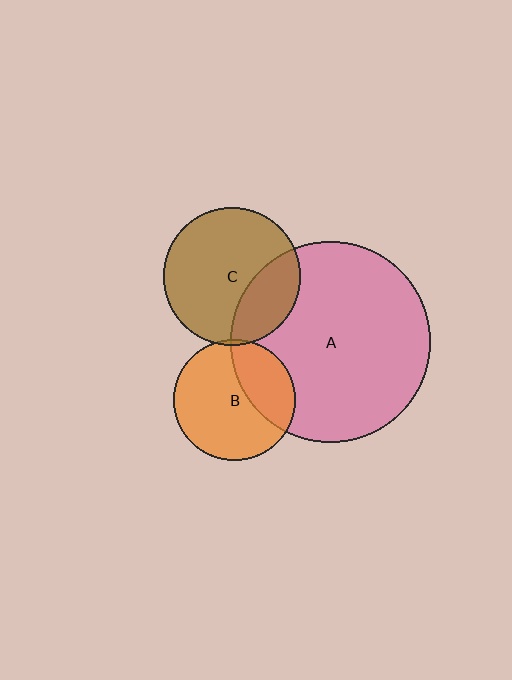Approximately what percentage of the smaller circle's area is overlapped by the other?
Approximately 5%.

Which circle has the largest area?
Circle A (pink).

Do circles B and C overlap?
Yes.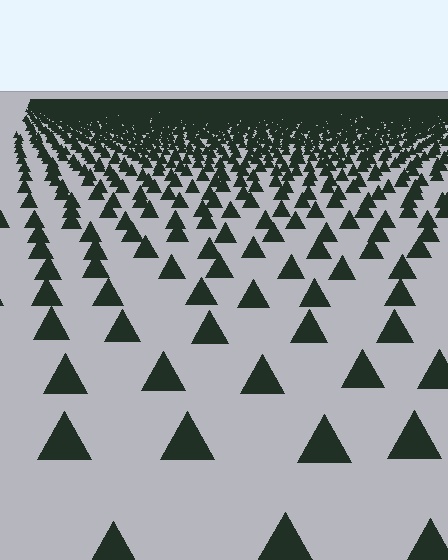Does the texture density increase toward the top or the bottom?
Density increases toward the top.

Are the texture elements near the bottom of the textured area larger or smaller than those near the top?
Larger. Near the bottom, elements are closer to the viewer and appear at a bigger on-screen size.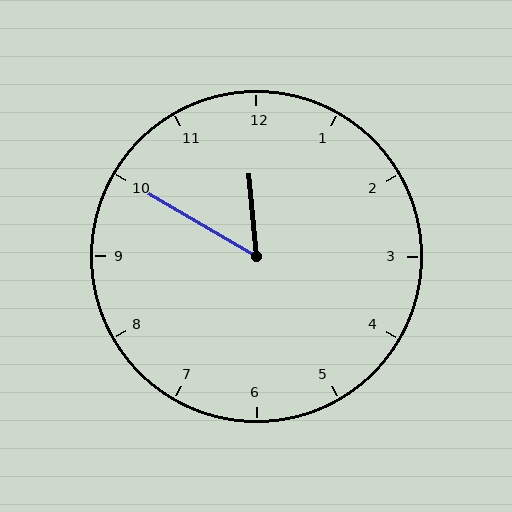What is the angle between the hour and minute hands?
Approximately 55 degrees.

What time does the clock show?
11:50.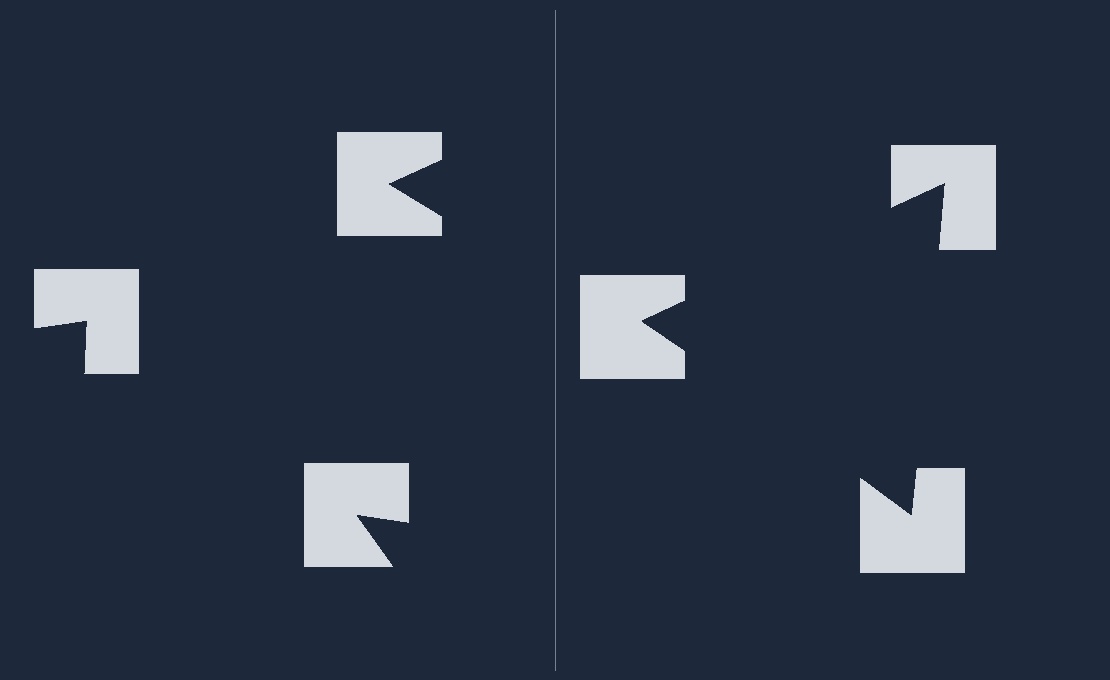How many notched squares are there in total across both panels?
6 — 3 on each side.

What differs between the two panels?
The notched squares are positioned identically on both sides; only the wedge orientations differ. On the right they align to a triangle; on the left they are misaligned.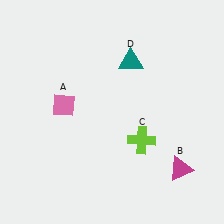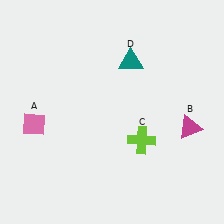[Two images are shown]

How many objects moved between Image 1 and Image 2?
2 objects moved between the two images.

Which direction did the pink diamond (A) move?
The pink diamond (A) moved left.